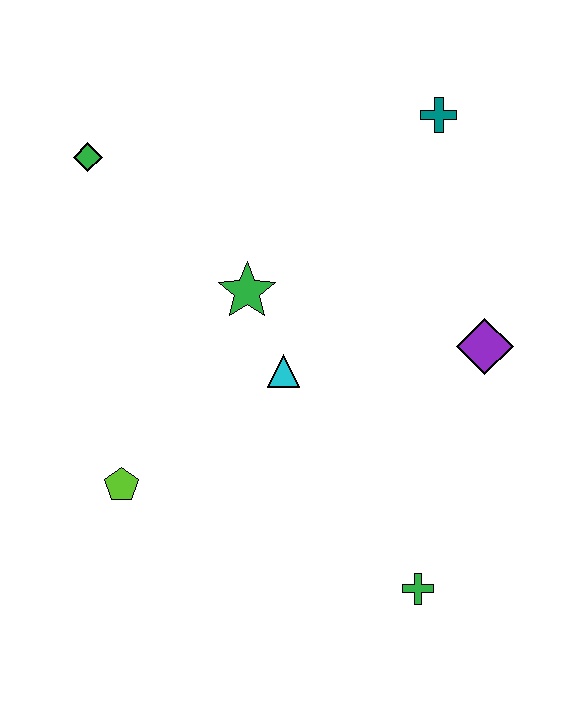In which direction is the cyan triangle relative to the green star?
The cyan triangle is below the green star.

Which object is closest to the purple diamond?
The cyan triangle is closest to the purple diamond.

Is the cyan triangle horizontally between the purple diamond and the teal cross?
No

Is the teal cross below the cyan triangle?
No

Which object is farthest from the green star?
The green cross is farthest from the green star.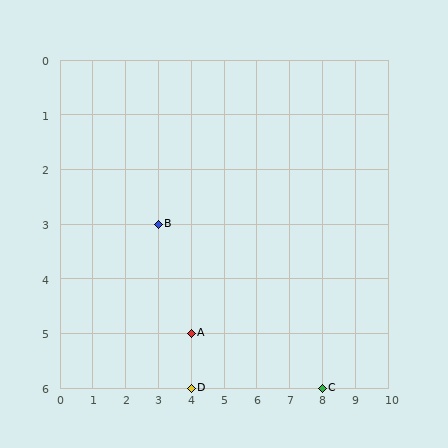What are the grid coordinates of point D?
Point D is at grid coordinates (4, 6).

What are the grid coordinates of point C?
Point C is at grid coordinates (8, 6).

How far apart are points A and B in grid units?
Points A and B are 1 column and 2 rows apart (about 2.2 grid units diagonally).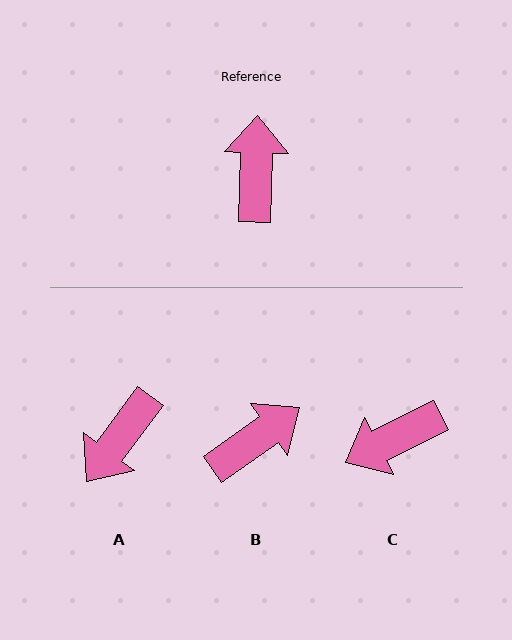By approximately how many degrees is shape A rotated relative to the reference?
Approximately 145 degrees counter-clockwise.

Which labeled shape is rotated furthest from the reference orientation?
A, about 145 degrees away.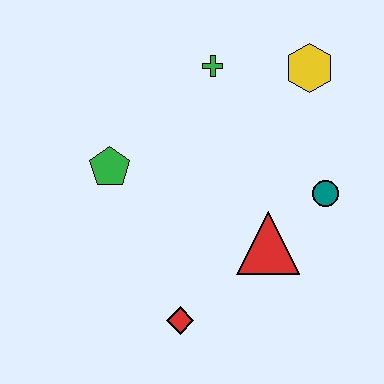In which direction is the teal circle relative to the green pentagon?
The teal circle is to the right of the green pentagon.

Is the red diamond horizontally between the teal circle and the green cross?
No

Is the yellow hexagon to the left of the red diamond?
No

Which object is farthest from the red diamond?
The yellow hexagon is farthest from the red diamond.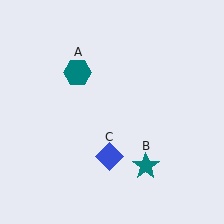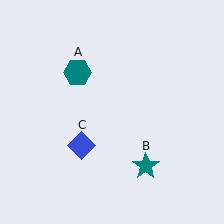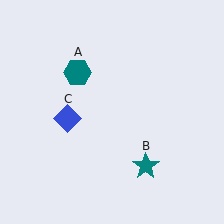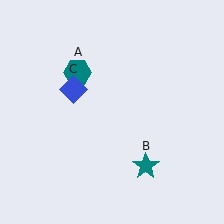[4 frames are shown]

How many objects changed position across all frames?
1 object changed position: blue diamond (object C).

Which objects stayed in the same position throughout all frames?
Teal hexagon (object A) and teal star (object B) remained stationary.